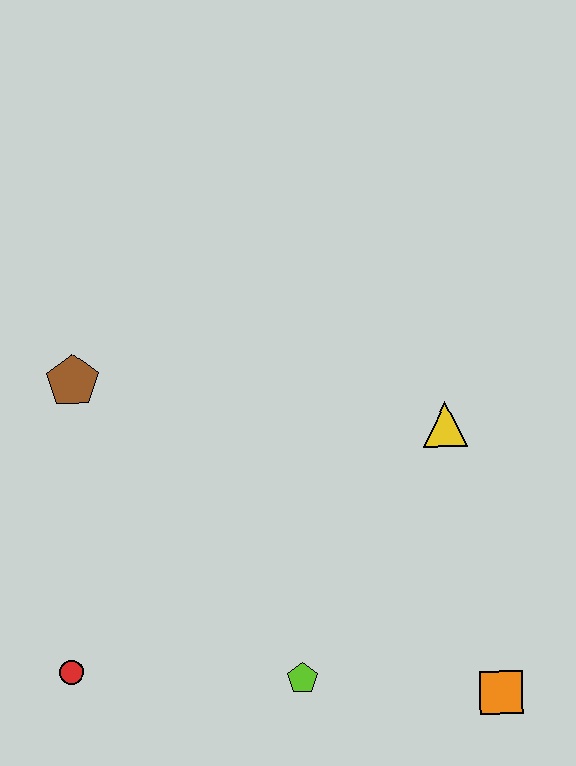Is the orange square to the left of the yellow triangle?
No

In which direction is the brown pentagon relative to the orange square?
The brown pentagon is to the left of the orange square.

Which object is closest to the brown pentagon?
The red circle is closest to the brown pentagon.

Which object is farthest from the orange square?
The brown pentagon is farthest from the orange square.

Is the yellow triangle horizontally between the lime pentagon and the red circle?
No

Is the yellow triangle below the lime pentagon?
No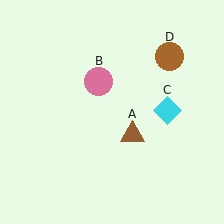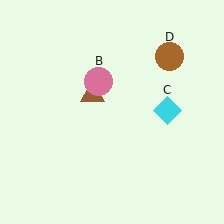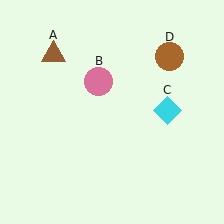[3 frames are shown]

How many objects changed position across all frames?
1 object changed position: brown triangle (object A).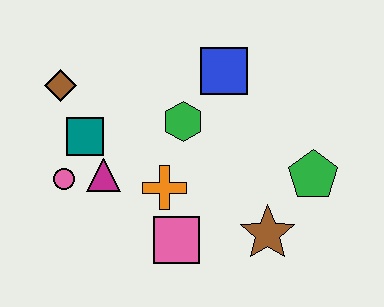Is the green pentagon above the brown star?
Yes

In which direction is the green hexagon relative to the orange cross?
The green hexagon is above the orange cross.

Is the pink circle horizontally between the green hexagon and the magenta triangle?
No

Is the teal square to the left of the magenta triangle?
Yes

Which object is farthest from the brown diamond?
The green pentagon is farthest from the brown diamond.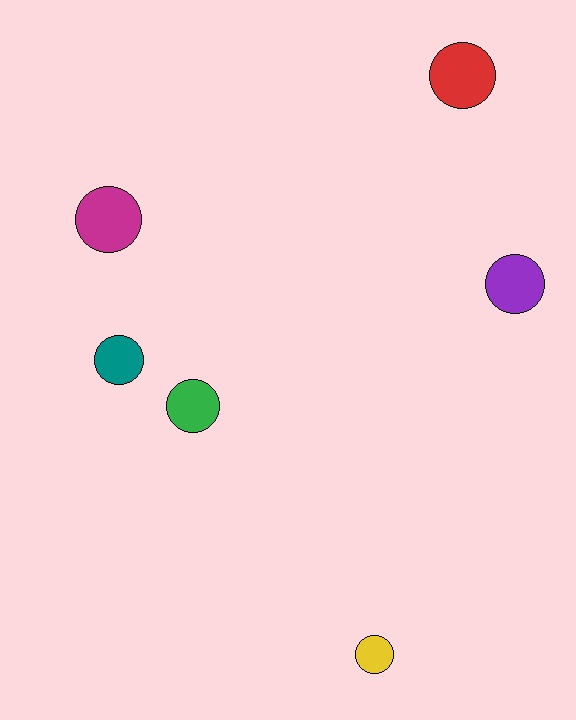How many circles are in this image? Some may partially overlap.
There are 6 circles.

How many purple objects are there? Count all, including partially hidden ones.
There is 1 purple object.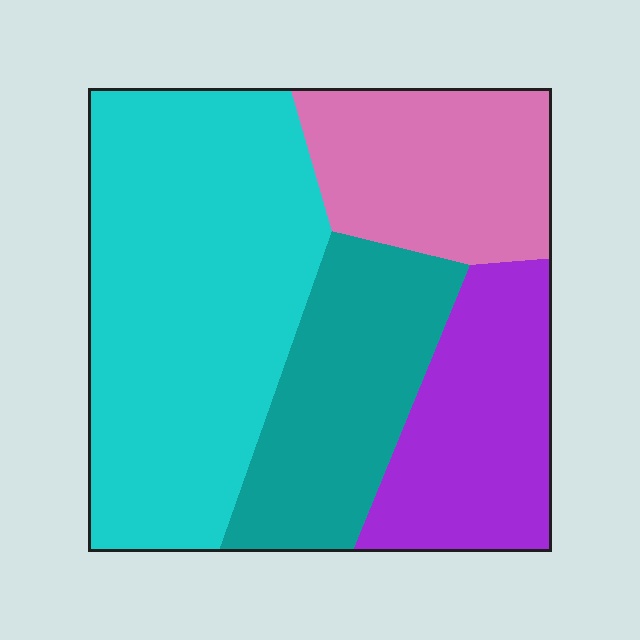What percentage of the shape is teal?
Teal takes up about one fifth (1/5) of the shape.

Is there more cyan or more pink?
Cyan.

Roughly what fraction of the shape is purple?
Purple covers 19% of the shape.